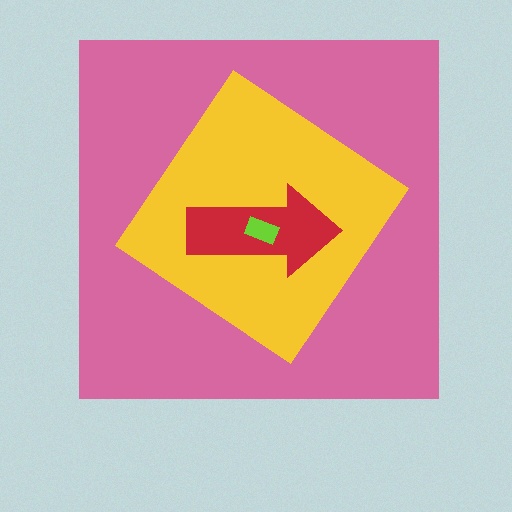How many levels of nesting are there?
4.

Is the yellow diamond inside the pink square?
Yes.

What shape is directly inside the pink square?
The yellow diamond.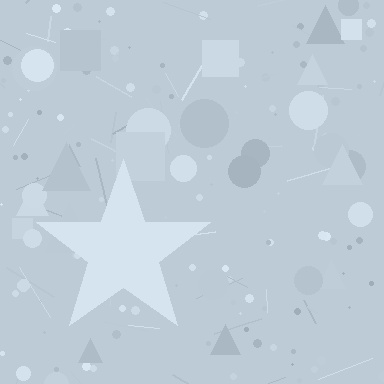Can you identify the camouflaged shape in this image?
The camouflaged shape is a star.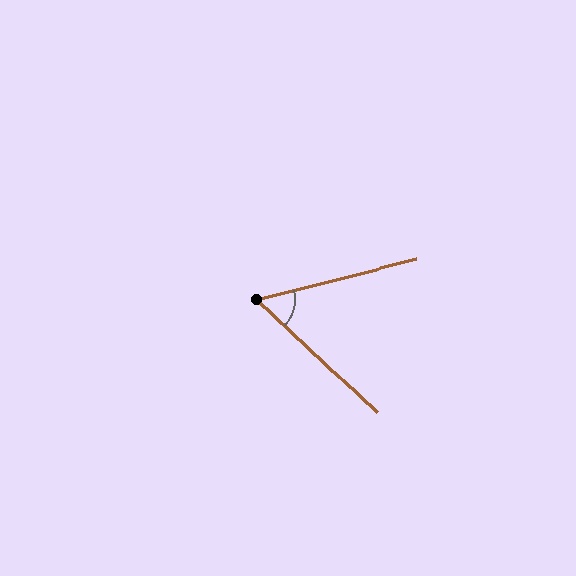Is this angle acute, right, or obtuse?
It is acute.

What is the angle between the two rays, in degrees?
Approximately 57 degrees.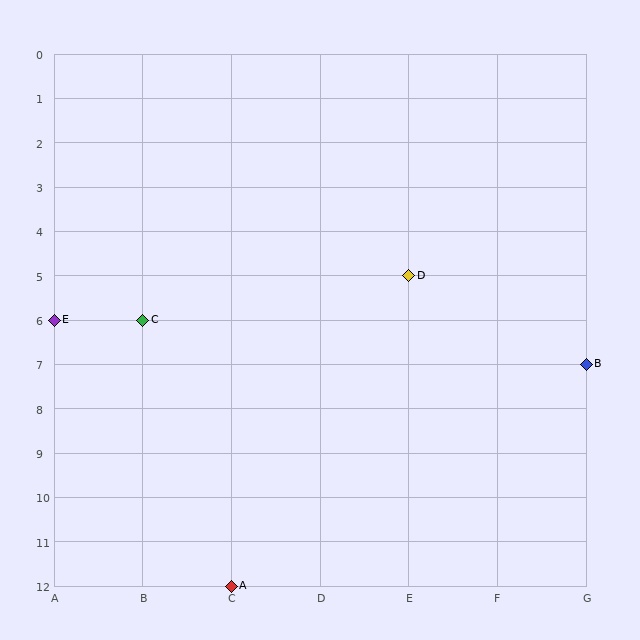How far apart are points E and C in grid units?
Points E and C are 1 column apart.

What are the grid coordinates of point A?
Point A is at grid coordinates (C, 12).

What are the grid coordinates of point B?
Point B is at grid coordinates (G, 7).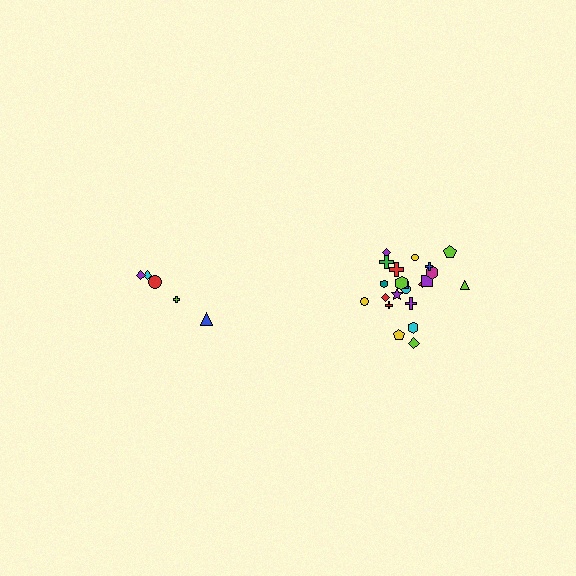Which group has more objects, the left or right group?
The right group.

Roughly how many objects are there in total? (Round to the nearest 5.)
Roughly 25 objects in total.